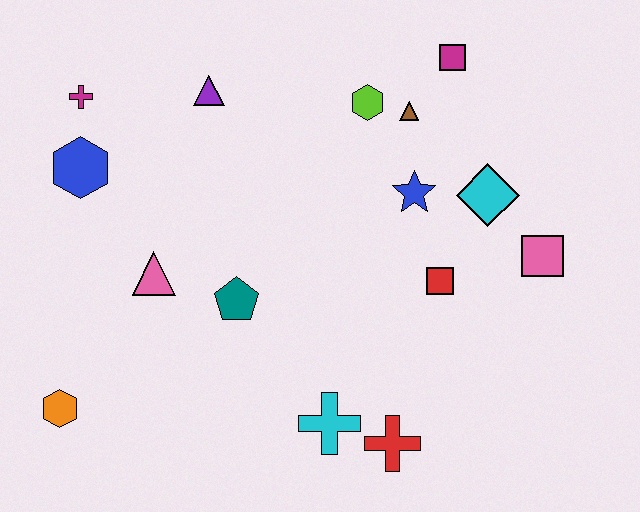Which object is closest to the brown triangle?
The lime hexagon is closest to the brown triangle.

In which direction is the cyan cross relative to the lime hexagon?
The cyan cross is below the lime hexagon.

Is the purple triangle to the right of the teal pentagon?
No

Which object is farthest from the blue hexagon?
The pink square is farthest from the blue hexagon.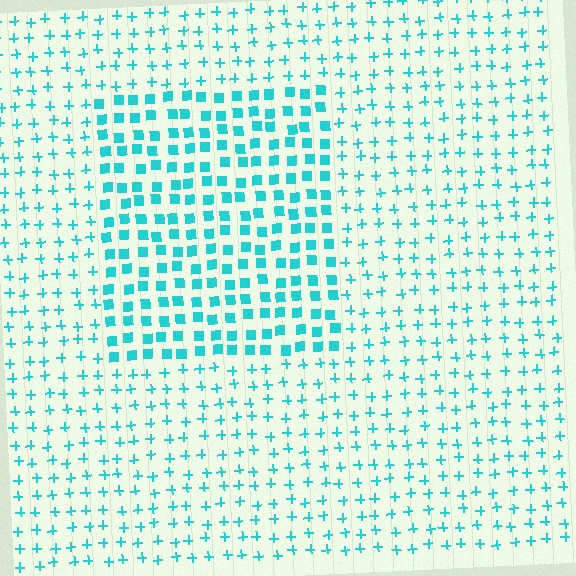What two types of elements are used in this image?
The image uses squares inside the rectangle region and plus signs outside it.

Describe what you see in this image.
The image is filled with small cyan elements arranged in a uniform grid. A rectangle-shaped region contains squares, while the surrounding area contains plus signs. The boundary is defined purely by the change in element shape.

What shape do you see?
I see a rectangle.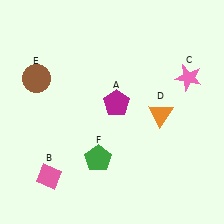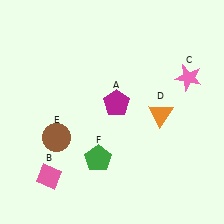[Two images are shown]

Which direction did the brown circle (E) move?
The brown circle (E) moved down.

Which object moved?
The brown circle (E) moved down.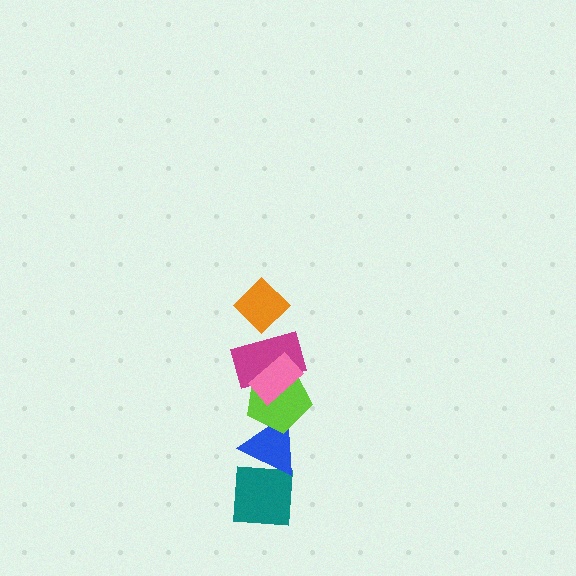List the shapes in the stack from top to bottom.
From top to bottom: the orange diamond, the pink rectangle, the magenta rectangle, the lime pentagon, the blue triangle, the teal square.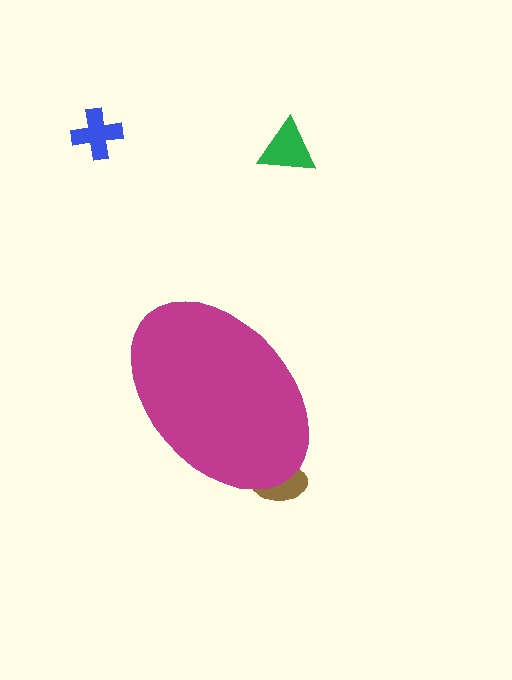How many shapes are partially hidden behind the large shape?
1 shape is partially hidden.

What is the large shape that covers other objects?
A magenta ellipse.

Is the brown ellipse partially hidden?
Yes, the brown ellipse is partially hidden behind the magenta ellipse.